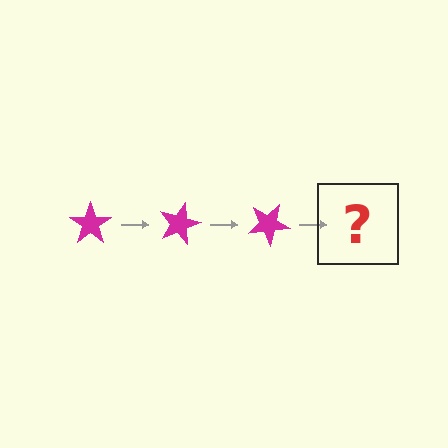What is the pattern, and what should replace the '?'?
The pattern is that the star rotates 15 degrees each step. The '?' should be a magenta star rotated 45 degrees.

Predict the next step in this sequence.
The next step is a magenta star rotated 45 degrees.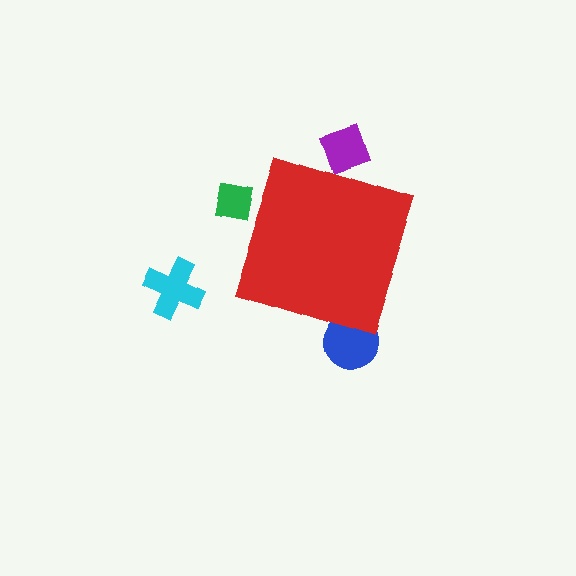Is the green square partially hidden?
Yes, the green square is partially hidden behind the red diamond.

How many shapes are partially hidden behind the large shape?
3 shapes are partially hidden.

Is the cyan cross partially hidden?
No, the cyan cross is fully visible.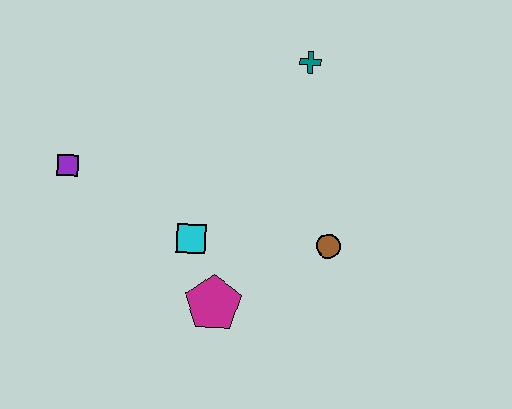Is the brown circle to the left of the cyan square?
No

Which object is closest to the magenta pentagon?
The cyan square is closest to the magenta pentagon.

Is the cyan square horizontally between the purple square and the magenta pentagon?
Yes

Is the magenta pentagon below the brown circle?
Yes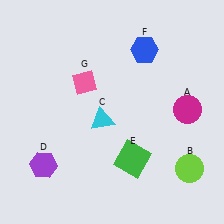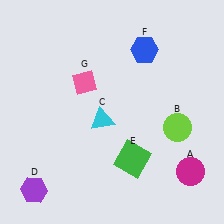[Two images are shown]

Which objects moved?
The objects that moved are: the magenta circle (A), the lime circle (B), the purple hexagon (D).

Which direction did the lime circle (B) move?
The lime circle (B) moved up.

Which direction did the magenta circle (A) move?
The magenta circle (A) moved down.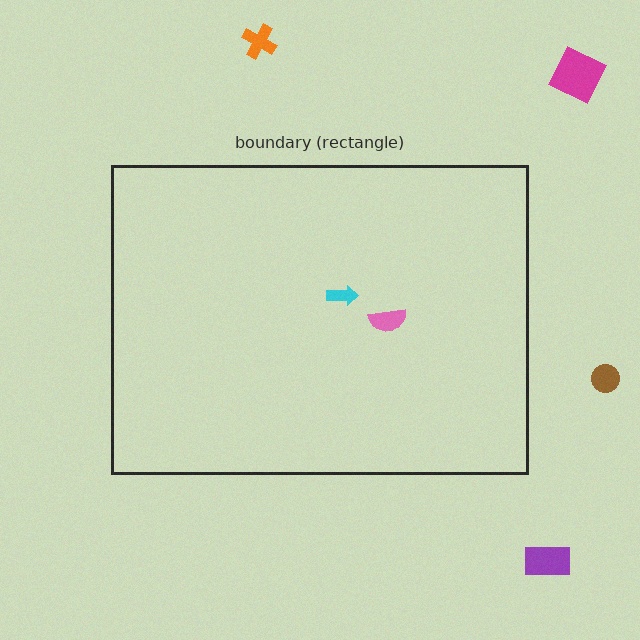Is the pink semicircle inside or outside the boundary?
Inside.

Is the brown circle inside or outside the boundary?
Outside.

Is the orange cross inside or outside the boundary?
Outside.